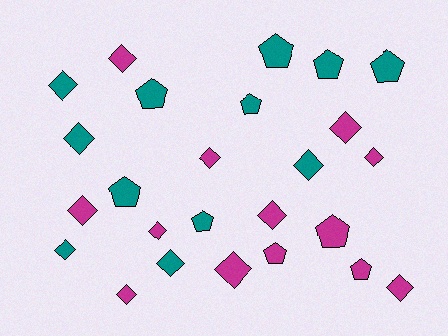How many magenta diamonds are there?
There are 10 magenta diamonds.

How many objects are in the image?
There are 25 objects.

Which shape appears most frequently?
Diamond, with 15 objects.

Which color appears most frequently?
Magenta, with 13 objects.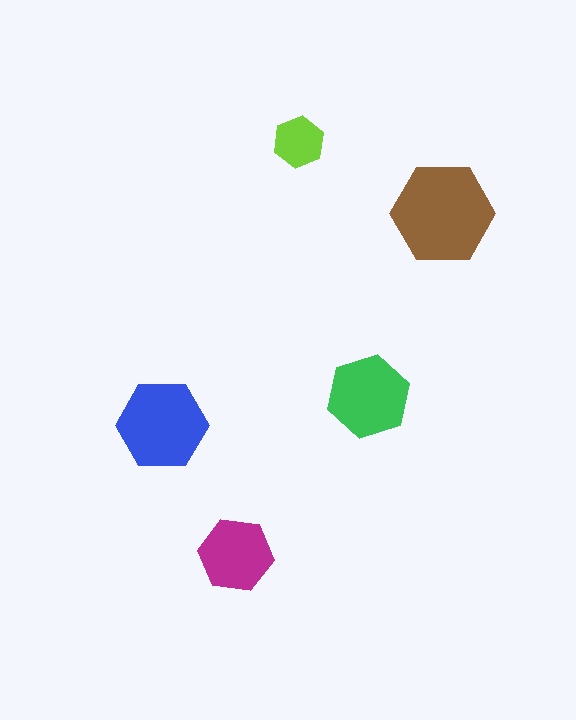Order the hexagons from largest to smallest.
the brown one, the blue one, the green one, the magenta one, the lime one.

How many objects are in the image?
There are 5 objects in the image.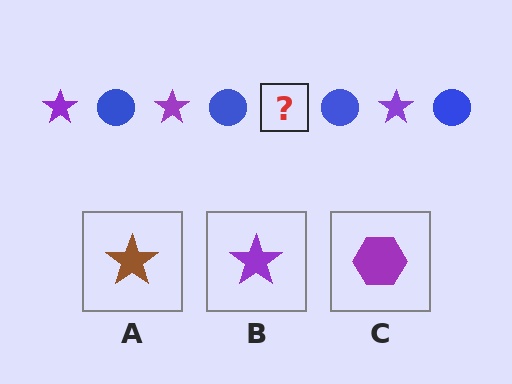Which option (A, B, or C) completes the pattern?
B.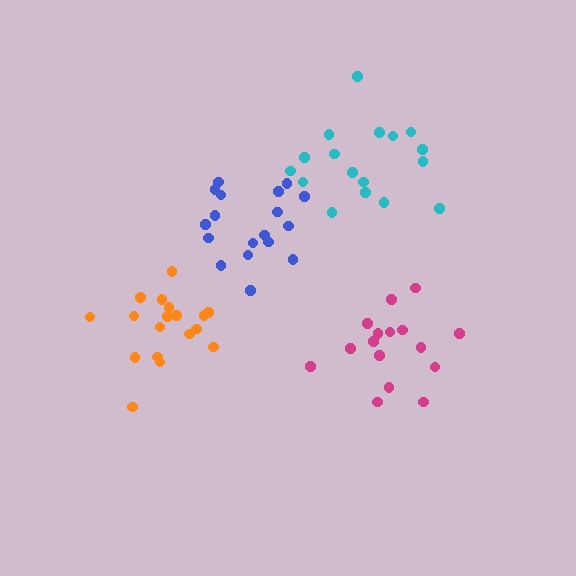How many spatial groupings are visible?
There are 4 spatial groupings.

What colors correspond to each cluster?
The clusters are colored: orange, cyan, blue, magenta.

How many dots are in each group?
Group 1: 18 dots, Group 2: 17 dots, Group 3: 18 dots, Group 4: 16 dots (69 total).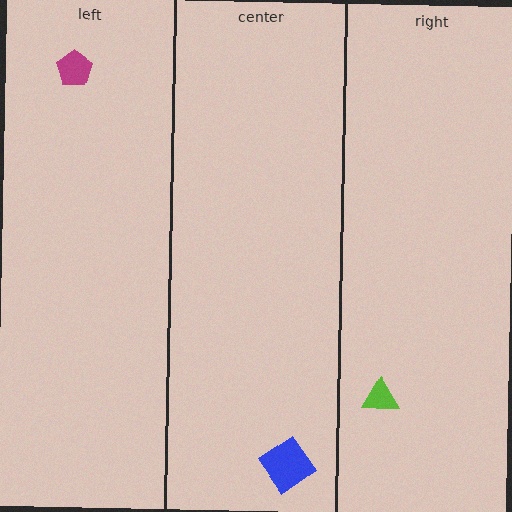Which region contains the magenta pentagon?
The left region.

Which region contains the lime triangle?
The right region.